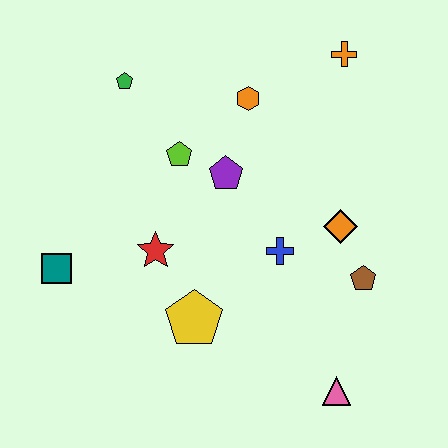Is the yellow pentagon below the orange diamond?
Yes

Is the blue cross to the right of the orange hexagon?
Yes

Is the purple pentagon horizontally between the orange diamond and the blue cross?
No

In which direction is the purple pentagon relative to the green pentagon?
The purple pentagon is to the right of the green pentagon.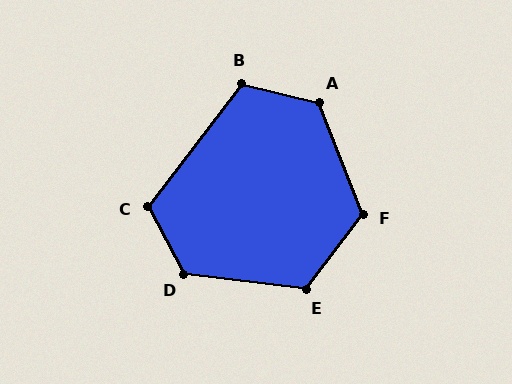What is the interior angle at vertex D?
Approximately 125 degrees (obtuse).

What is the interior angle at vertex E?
Approximately 120 degrees (obtuse).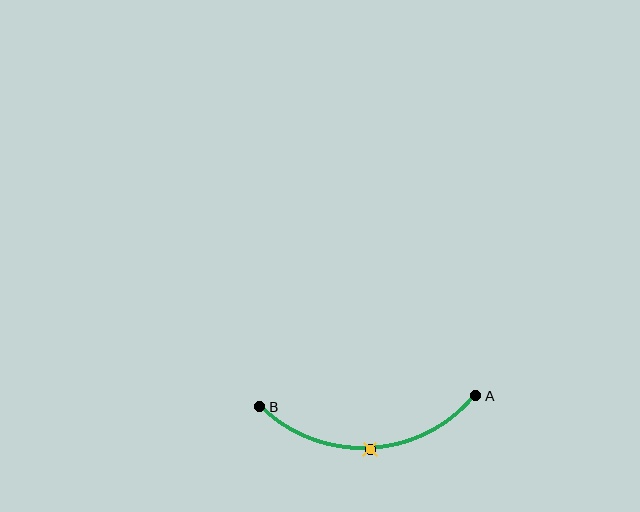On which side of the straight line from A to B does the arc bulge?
The arc bulges below the straight line connecting A and B.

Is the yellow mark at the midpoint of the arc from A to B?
Yes. The yellow mark lies on the arc at equal arc-length from both A and B — it is the arc midpoint.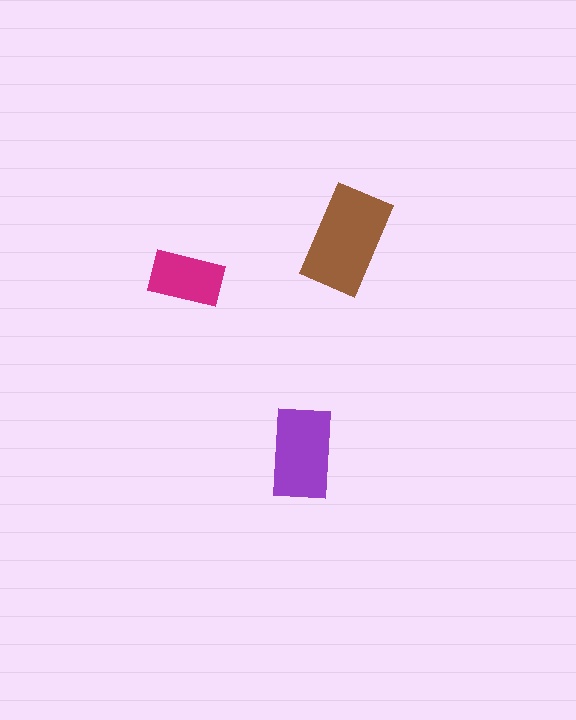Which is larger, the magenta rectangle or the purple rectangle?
The purple one.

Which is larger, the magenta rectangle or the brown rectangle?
The brown one.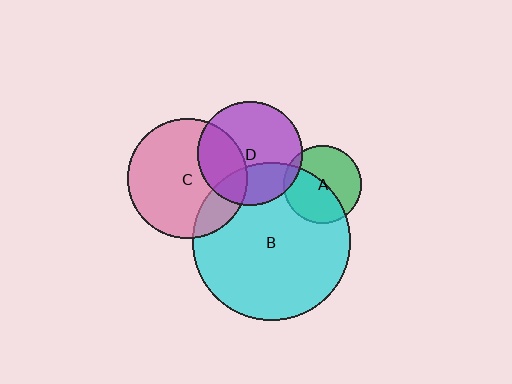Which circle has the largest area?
Circle B (cyan).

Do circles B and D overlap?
Yes.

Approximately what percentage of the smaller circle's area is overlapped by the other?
Approximately 30%.